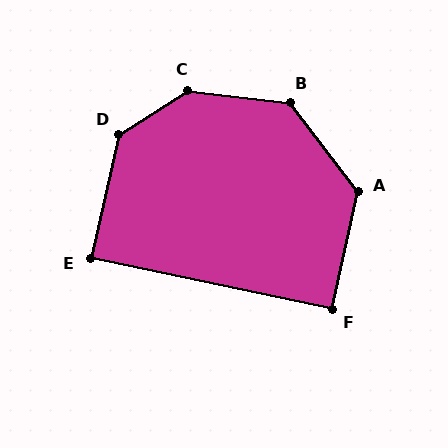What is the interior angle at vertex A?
Approximately 130 degrees (obtuse).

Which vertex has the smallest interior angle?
E, at approximately 89 degrees.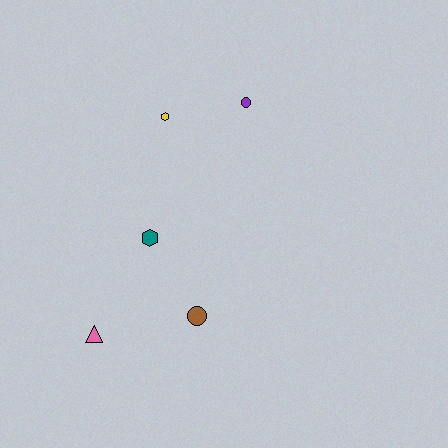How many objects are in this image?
There are 5 objects.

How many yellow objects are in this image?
There is 1 yellow object.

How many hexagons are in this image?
There are 2 hexagons.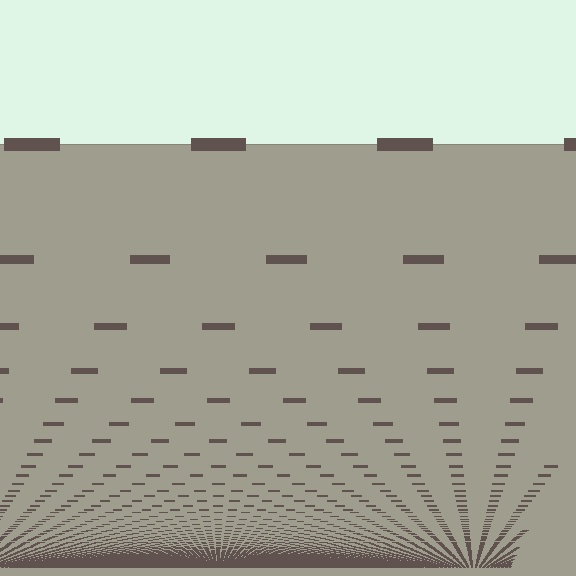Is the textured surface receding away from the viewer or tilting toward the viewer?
The surface appears to tilt toward the viewer. Texture elements get larger and sparser toward the top.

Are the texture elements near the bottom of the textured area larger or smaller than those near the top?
Smaller. The gradient is inverted — elements near the bottom are smaller and denser.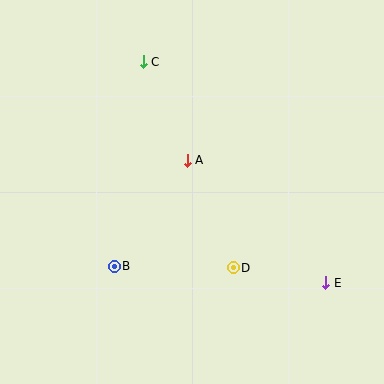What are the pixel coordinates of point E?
Point E is at (326, 283).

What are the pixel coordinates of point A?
Point A is at (187, 160).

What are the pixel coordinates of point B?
Point B is at (114, 266).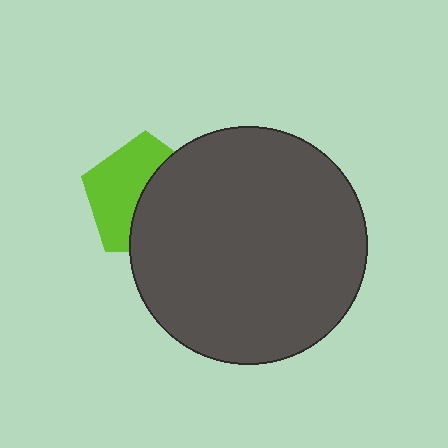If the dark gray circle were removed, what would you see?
You would see the complete lime pentagon.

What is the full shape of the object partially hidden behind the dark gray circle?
The partially hidden object is a lime pentagon.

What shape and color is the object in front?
The object in front is a dark gray circle.